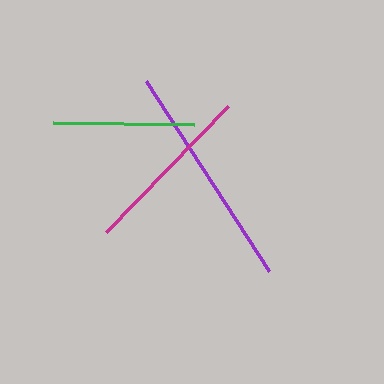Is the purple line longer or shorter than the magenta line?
The purple line is longer than the magenta line.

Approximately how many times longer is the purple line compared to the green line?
The purple line is approximately 1.6 times the length of the green line.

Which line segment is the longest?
The purple line is the longest at approximately 227 pixels.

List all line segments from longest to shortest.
From longest to shortest: purple, magenta, green.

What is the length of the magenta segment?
The magenta segment is approximately 176 pixels long.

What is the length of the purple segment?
The purple segment is approximately 227 pixels long.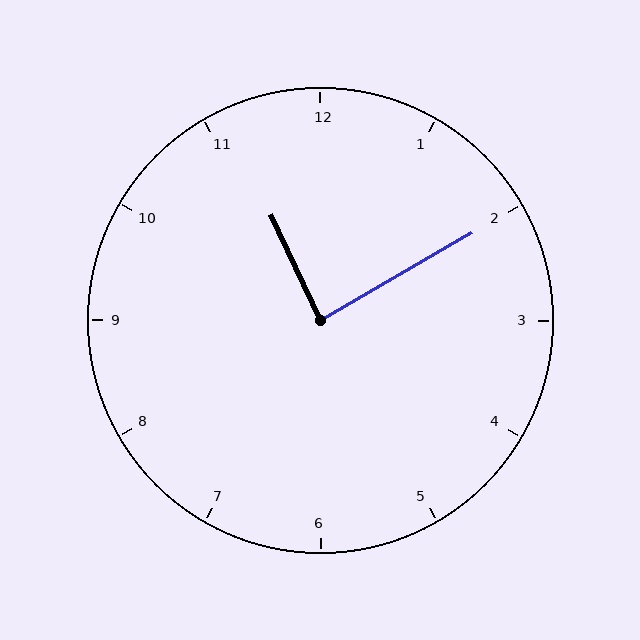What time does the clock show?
11:10.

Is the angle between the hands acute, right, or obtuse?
It is right.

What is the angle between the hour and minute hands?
Approximately 85 degrees.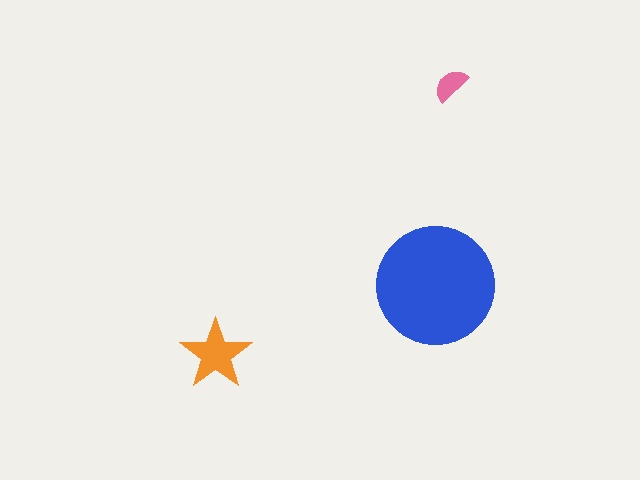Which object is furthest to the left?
The orange star is leftmost.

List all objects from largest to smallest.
The blue circle, the orange star, the pink semicircle.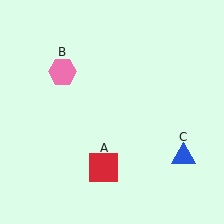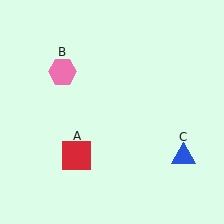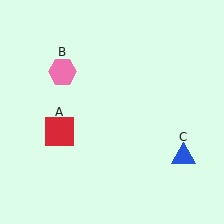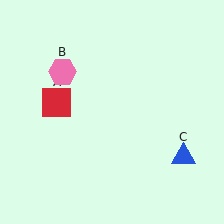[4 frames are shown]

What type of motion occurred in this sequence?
The red square (object A) rotated clockwise around the center of the scene.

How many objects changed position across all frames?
1 object changed position: red square (object A).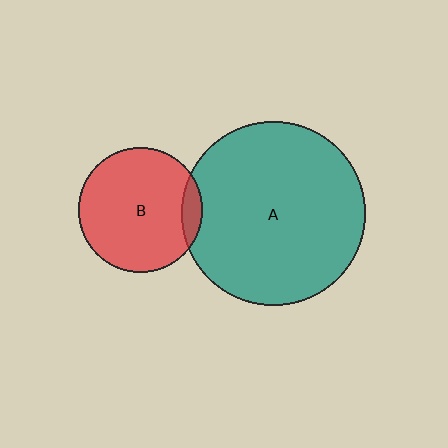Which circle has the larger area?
Circle A (teal).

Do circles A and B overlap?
Yes.